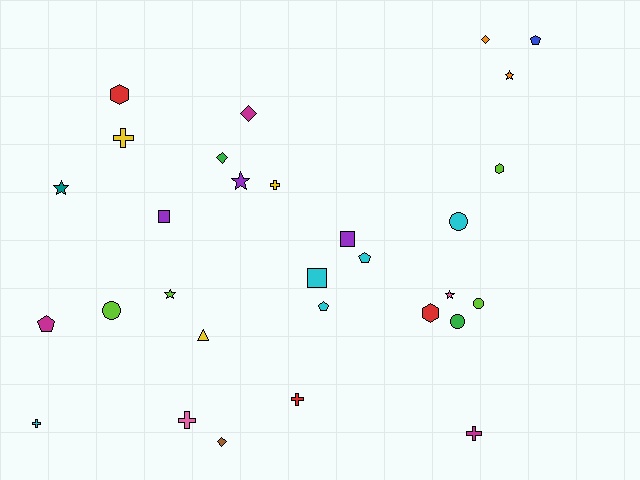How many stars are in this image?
There are 5 stars.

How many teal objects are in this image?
There is 1 teal object.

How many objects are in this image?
There are 30 objects.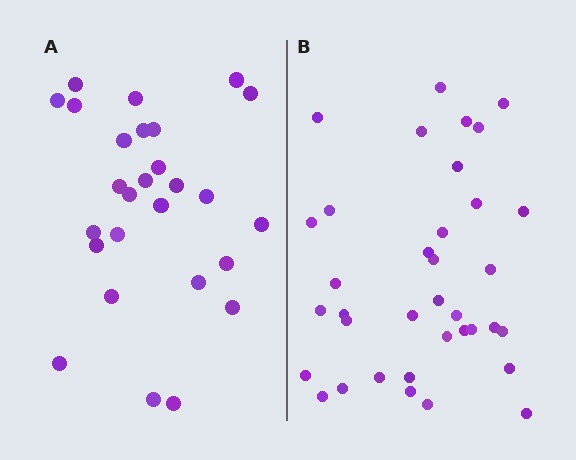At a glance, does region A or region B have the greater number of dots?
Region B (the right region) has more dots.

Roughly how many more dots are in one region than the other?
Region B has roughly 8 or so more dots than region A.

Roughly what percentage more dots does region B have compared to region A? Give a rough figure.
About 35% more.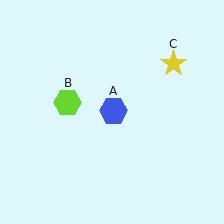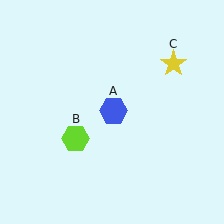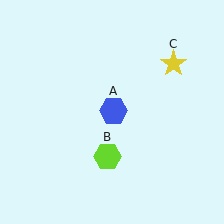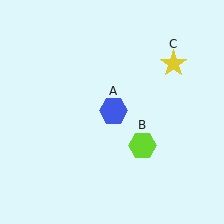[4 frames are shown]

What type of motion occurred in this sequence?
The lime hexagon (object B) rotated counterclockwise around the center of the scene.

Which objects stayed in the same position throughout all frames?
Blue hexagon (object A) and yellow star (object C) remained stationary.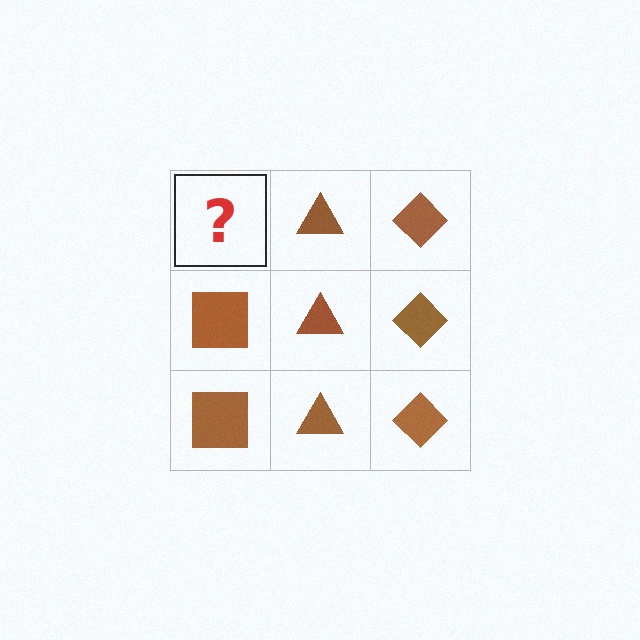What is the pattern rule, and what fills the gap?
The rule is that each column has a consistent shape. The gap should be filled with a brown square.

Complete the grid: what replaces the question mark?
The question mark should be replaced with a brown square.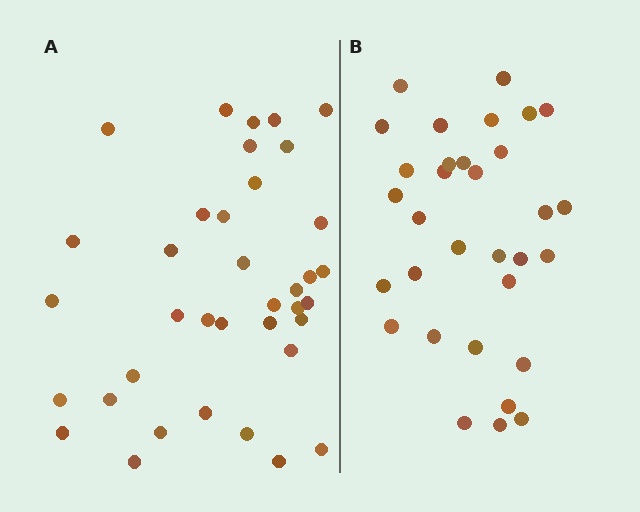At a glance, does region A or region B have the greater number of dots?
Region A (the left region) has more dots.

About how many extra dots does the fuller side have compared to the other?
Region A has about 5 more dots than region B.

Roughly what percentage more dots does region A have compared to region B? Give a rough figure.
About 15% more.